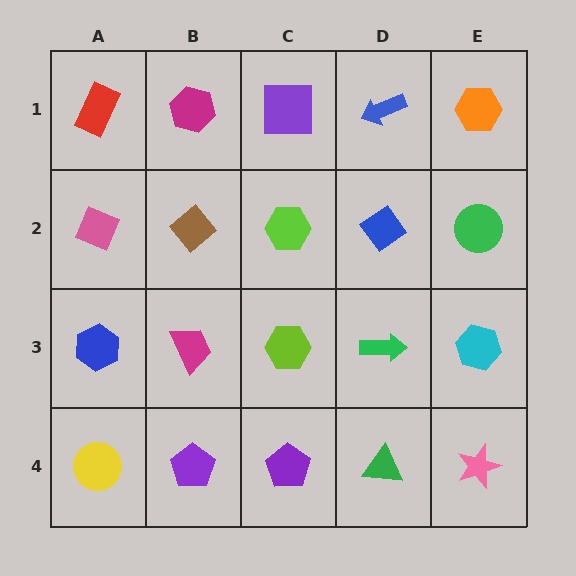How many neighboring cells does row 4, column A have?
2.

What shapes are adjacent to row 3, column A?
A pink diamond (row 2, column A), a yellow circle (row 4, column A), a magenta trapezoid (row 3, column B).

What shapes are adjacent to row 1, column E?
A green circle (row 2, column E), a blue arrow (row 1, column D).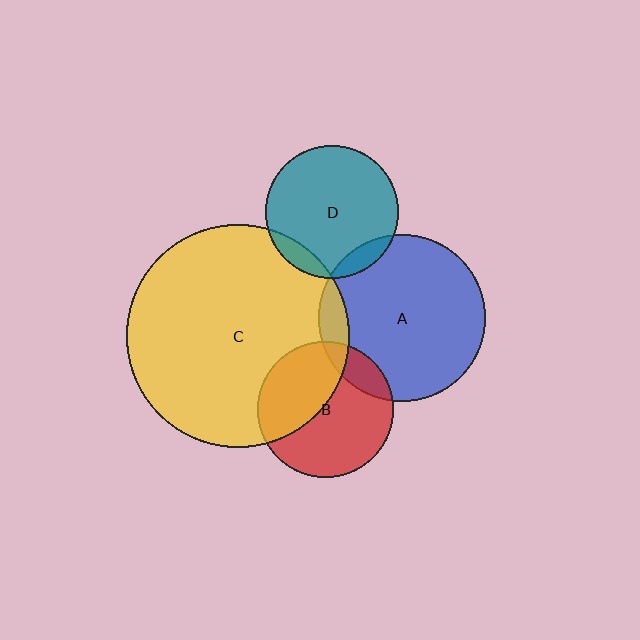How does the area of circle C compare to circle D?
Approximately 2.8 times.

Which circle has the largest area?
Circle C (yellow).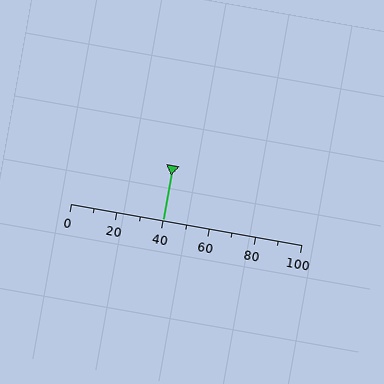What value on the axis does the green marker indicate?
The marker indicates approximately 40.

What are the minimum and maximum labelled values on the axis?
The axis runs from 0 to 100.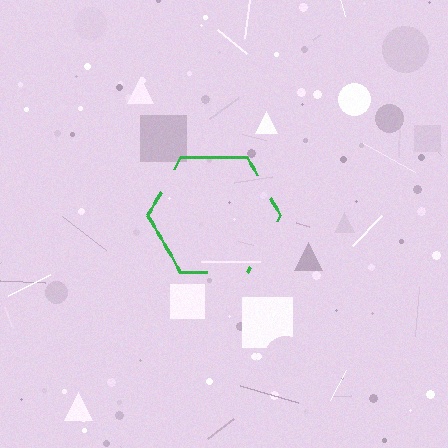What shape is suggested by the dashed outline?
The dashed outline suggests a hexagon.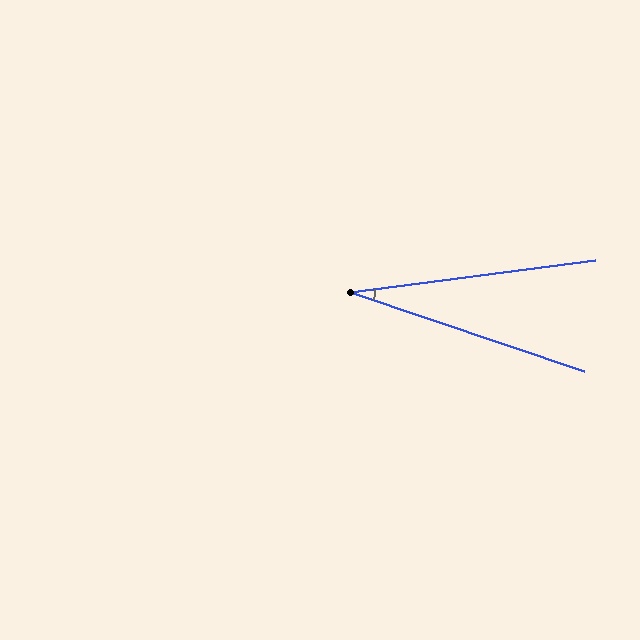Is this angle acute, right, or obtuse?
It is acute.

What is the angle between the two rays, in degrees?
Approximately 26 degrees.